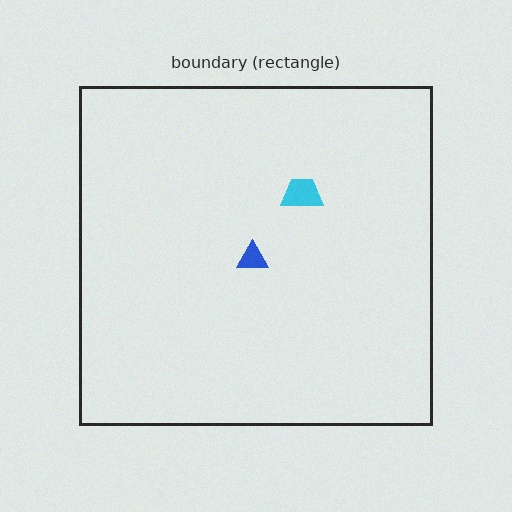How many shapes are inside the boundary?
2 inside, 0 outside.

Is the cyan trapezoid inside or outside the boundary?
Inside.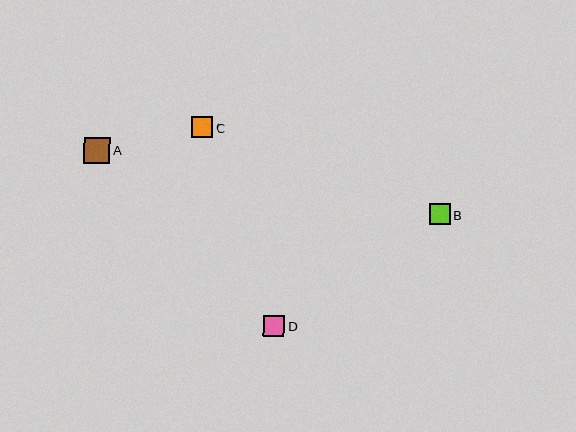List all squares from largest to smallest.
From largest to smallest: A, C, D, B.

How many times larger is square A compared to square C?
Square A is approximately 1.2 times the size of square C.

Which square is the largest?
Square A is the largest with a size of approximately 26 pixels.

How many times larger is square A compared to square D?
Square A is approximately 1.3 times the size of square D.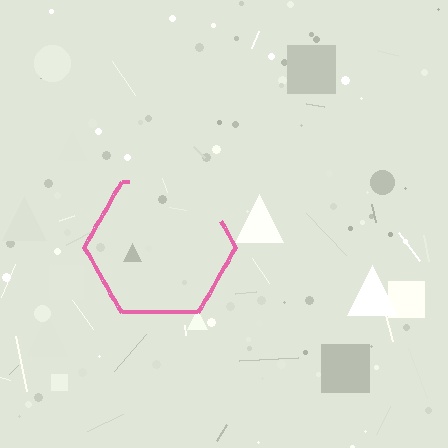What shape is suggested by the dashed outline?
The dashed outline suggests a hexagon.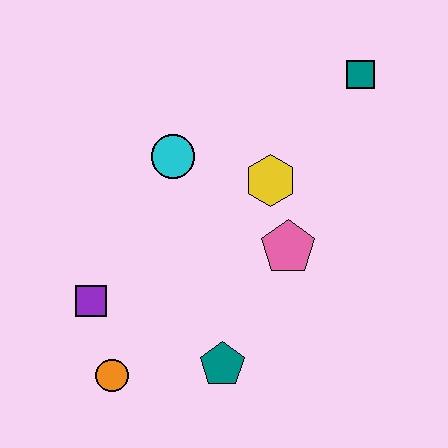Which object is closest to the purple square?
The orange circle is closest to the purple square.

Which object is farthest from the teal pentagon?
The teal square is farthest from the teal pentagon.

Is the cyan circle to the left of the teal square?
Yes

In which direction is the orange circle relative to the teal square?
The orange circle is below the teal square.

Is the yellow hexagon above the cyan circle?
No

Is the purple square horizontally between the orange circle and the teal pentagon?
No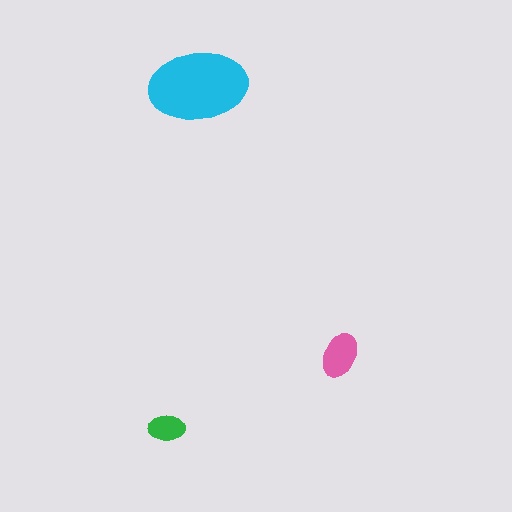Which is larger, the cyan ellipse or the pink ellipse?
The cyan one.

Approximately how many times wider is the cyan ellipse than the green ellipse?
About 2.5 times wider.